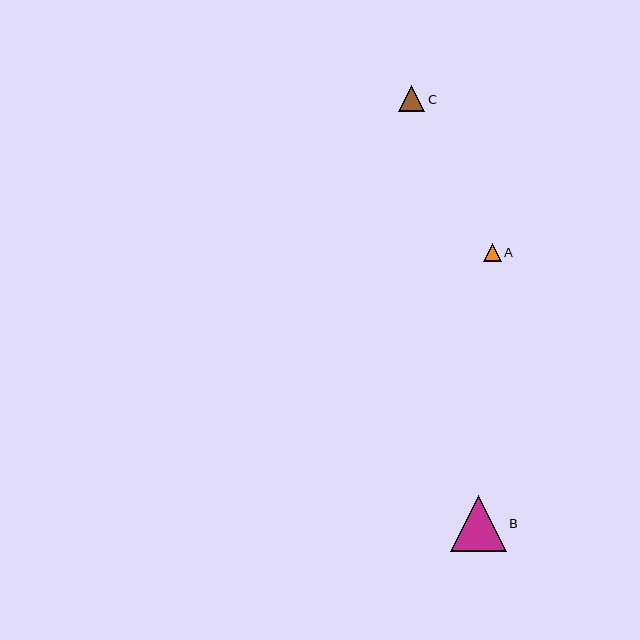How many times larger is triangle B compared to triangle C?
Triangle B is approximately 2.1 times the size of triangle C.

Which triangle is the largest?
Triangle B is the largest with a size of approximately 56 pixels.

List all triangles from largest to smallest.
From largest to smallest: B, C, A.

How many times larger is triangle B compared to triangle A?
Triangle B is approximately 3.0 times the size of triangle A.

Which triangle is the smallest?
Triangle A is the smallest with a size of approximately 18 pixels.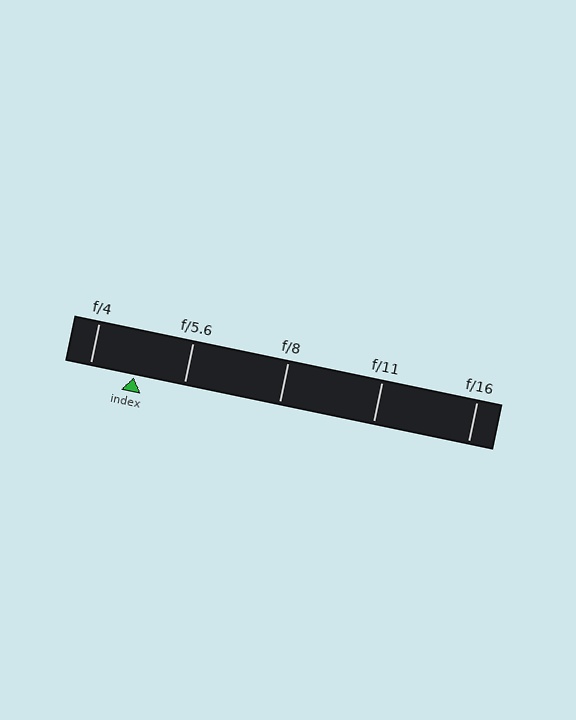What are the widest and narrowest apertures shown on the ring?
The widest aperture shown is f/4 and the narrowest is f/16.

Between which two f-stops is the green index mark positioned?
The index mark is between f/4 and f/5.6.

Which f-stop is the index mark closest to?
The index mark is closest to f/4.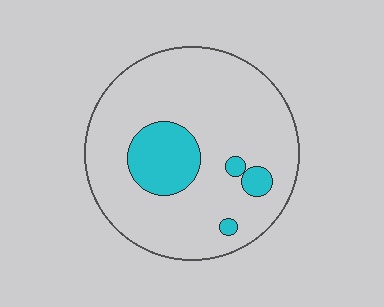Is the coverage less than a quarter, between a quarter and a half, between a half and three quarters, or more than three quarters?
Less than a quarter.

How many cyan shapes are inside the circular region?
4.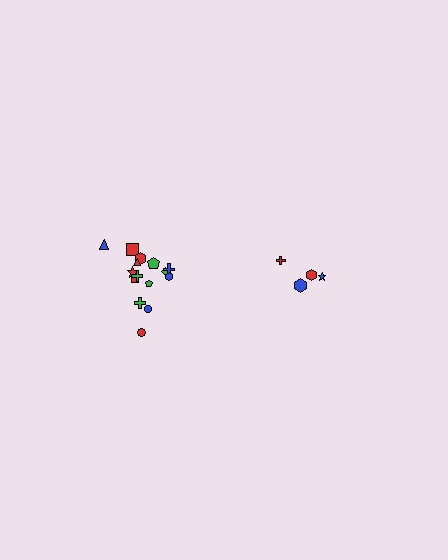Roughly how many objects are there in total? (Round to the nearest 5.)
Roughly 20 objects in total.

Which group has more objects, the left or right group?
The left group.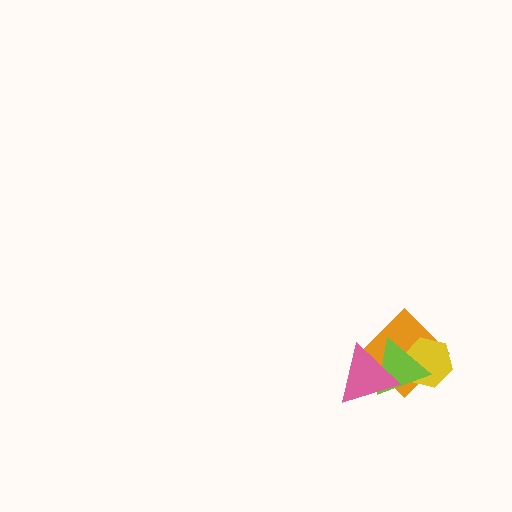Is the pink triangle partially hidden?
No, no other shape covers it.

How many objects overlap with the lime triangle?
3 objects overlap with the lime triangle.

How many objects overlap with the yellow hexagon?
2 objects overlap with the yellow hexagon.